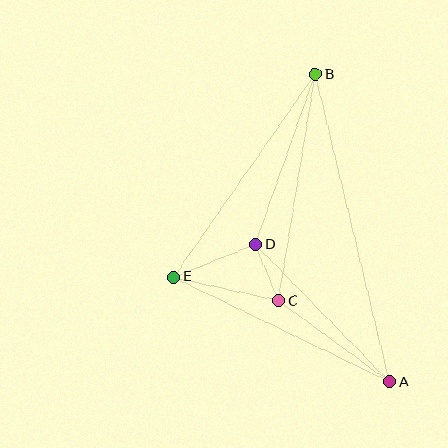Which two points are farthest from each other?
Points A and B are farthest from each other.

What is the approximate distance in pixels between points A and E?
The distance between A and E is approximately 240 pixels.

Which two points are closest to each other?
Points C and D are closest to each other.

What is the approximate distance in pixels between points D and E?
The distance between D and E is approximately 88 pixels.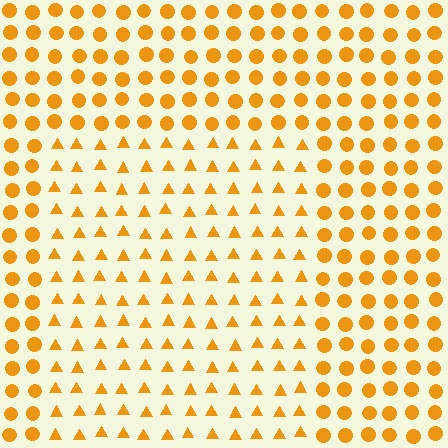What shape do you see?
I see a rectangle.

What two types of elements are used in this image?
The image uses triangles inside the rectangle region and circles outside it.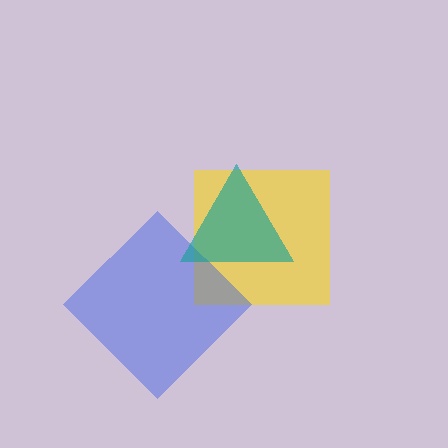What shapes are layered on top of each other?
The layered shapes are: a yellow square, a blue diamond, a teal triangle.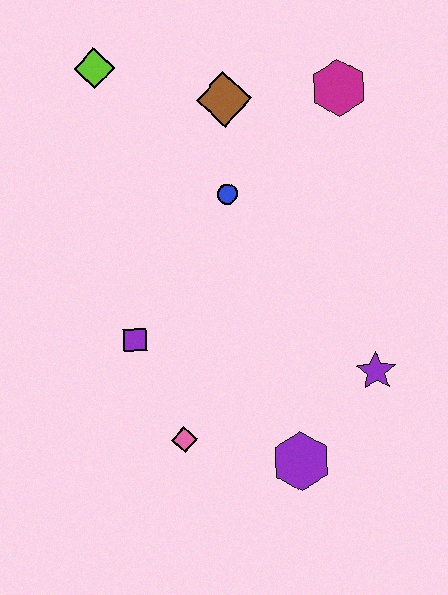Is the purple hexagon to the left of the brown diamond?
No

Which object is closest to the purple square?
The pink diamond is closest to the purple square.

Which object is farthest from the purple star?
The lime diamond is farthest from the purple star.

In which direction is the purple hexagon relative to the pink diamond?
The purple hexagon is to the right of the pink diamond.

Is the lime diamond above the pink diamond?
Yes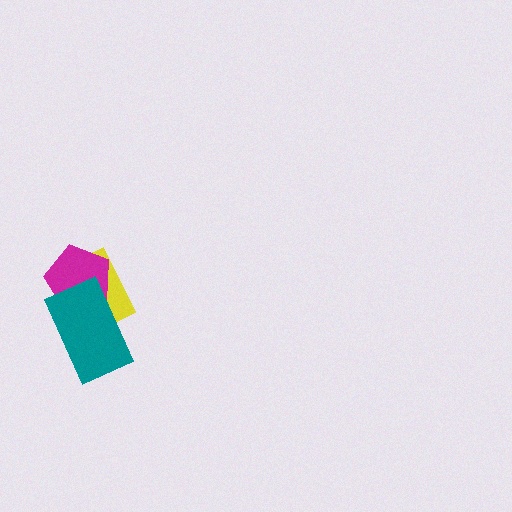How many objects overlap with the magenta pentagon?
2 objects overlap with the magenta pentagon.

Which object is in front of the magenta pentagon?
The teal rectangle is in front of the magenta pentagon.